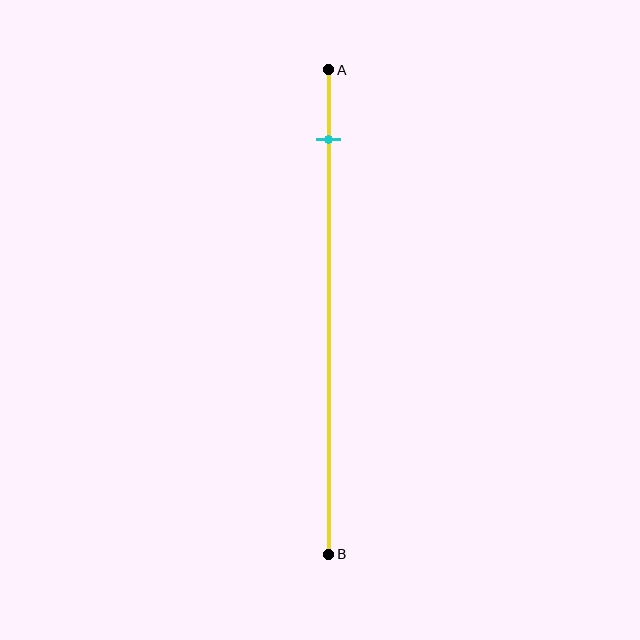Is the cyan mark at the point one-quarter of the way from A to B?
No, the mark is at about 15% from A, not at the 25% one-quarter point.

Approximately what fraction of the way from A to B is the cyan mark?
The cyan mark is approximately 15% of the way from A to B.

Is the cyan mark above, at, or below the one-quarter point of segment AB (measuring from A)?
The cyan mark is above the one-quarter point of segment AB.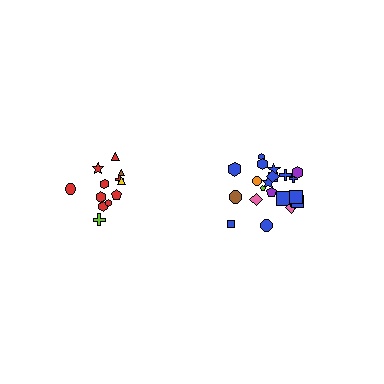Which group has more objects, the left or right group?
The right group.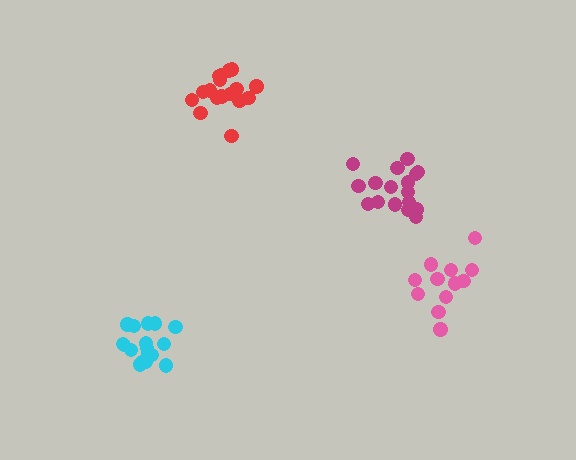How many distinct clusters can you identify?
There are 4 distinct clusters.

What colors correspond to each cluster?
The clusters are colored: pink, cyan, red, magenta.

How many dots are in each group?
Group 1: 12 dots, Group 2: 18 dots, Group 3: 18 dots, Group 4: 17 dots (65 total).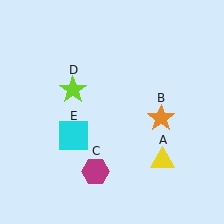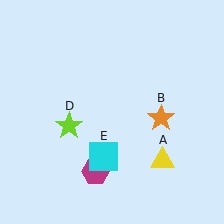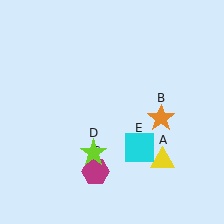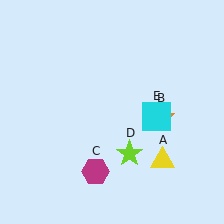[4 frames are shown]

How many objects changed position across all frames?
2 objects changed position: lime star (object D), cyan square (object E).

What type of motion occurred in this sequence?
The lime star (object D), cyan square (object E) rotated counterclockwise around the center of the scene.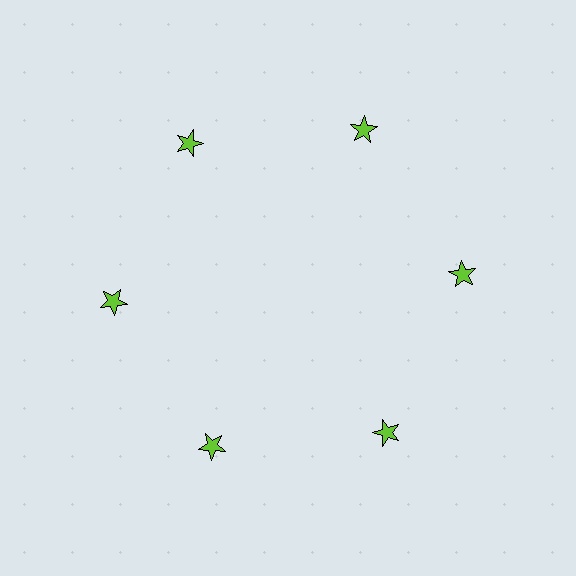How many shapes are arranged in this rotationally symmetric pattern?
There are 6 shapes, arranged in 6 groups of 1.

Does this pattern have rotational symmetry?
Yes, this pattern has 6-fold rotational symmetry. It looks the same after rotating 60 degrees around the center.